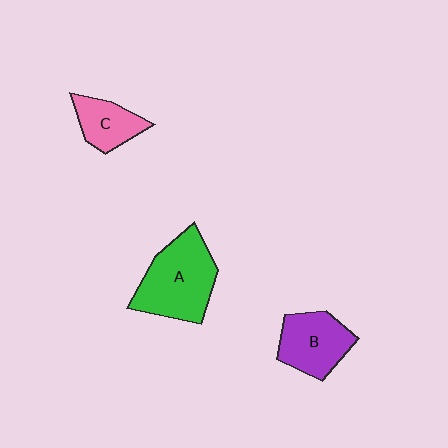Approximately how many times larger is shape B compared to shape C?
Approximately 1.4 times.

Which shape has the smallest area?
Shape C (pink).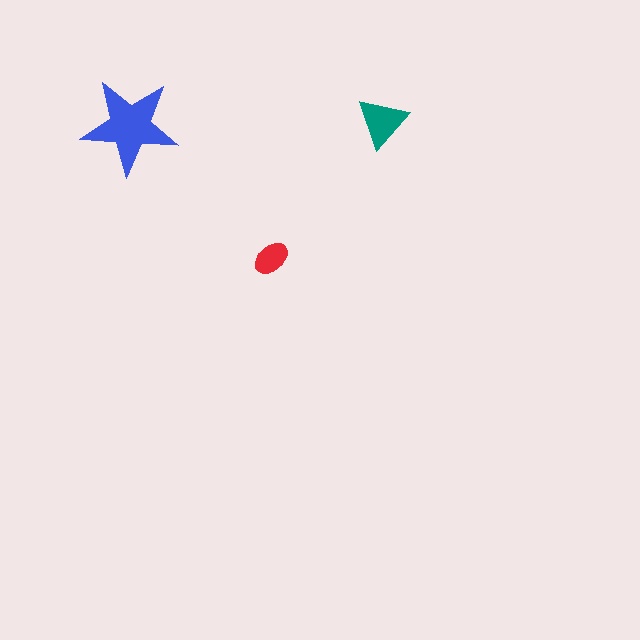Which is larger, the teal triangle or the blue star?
The blue star.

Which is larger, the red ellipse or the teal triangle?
The teal triangle.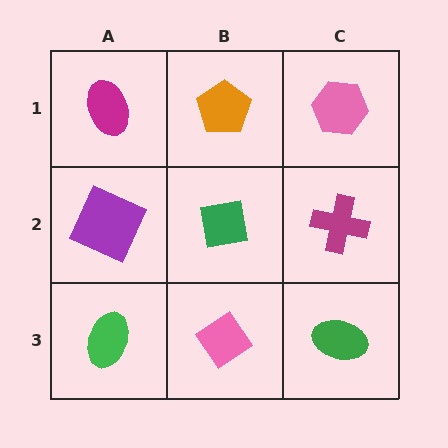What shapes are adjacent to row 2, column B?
An orange pentagon (row 1, column B), a pink diamond (row 3, column B), a purple square (row 2, column A), a magenta cross (row 2, column C).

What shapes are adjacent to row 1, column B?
A green square (row 2, column B), a magenta ellipse (row 1, column A), a pink hexagon (row 1, column C).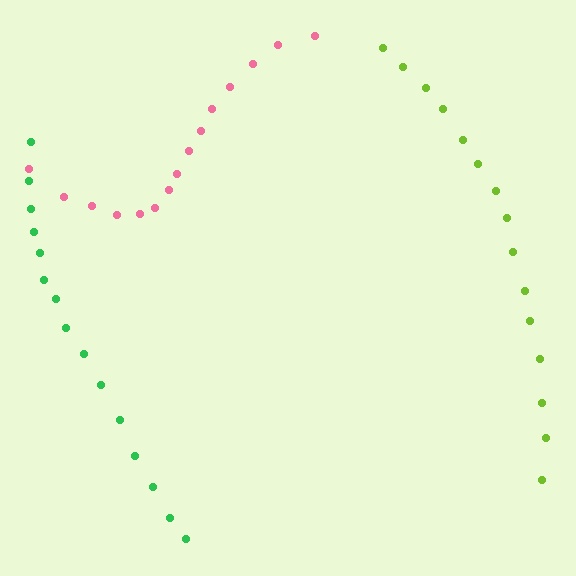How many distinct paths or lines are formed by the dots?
There are 3 distinct paths.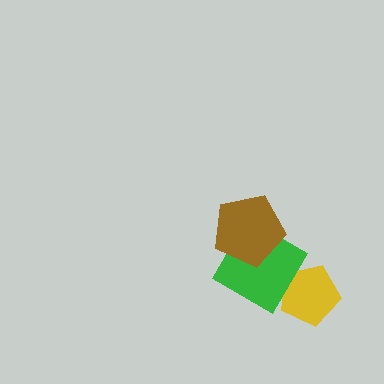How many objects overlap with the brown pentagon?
1 object overlaps with the brown pentagon.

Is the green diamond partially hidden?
Yes, it is partially covered by another shape.